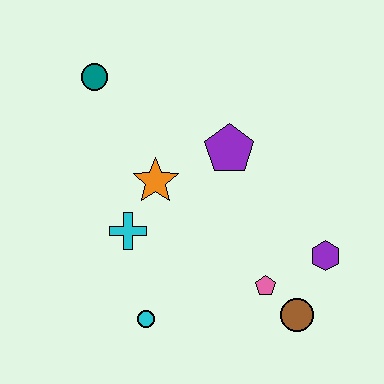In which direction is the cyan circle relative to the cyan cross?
The cyan circle is below the cyan cross.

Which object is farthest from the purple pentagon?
The cyan circle is farthest from the purple pentagon.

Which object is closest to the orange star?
The cyan cross is closest to the orange star.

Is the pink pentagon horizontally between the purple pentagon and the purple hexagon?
Yes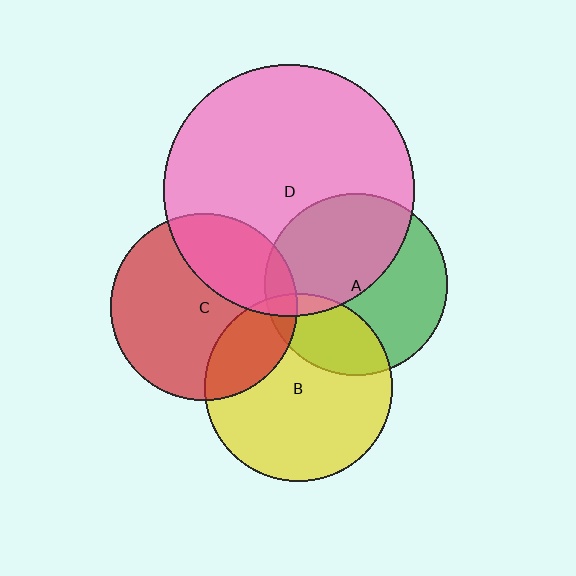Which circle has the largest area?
Circle D (pink).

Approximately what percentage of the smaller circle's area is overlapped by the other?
Approximately 5%.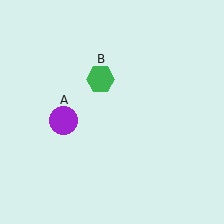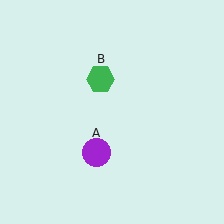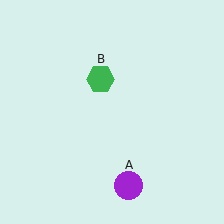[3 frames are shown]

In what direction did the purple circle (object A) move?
The purple circle (object A) moved down and to the right.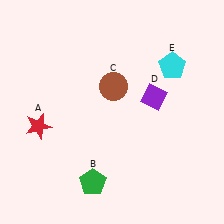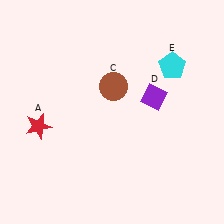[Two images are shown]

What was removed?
The green pentagon (B) was removed in Image 2.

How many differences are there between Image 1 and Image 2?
There is 1 difference between the two images.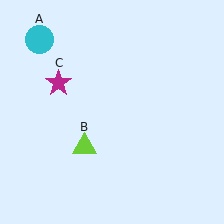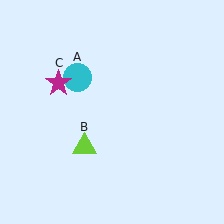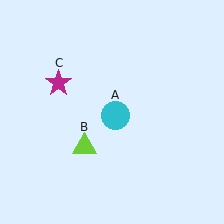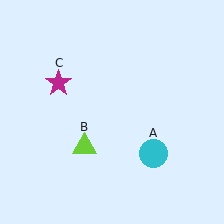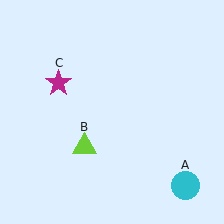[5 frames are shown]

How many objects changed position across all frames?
1 object changed position: cyan circle (object A).